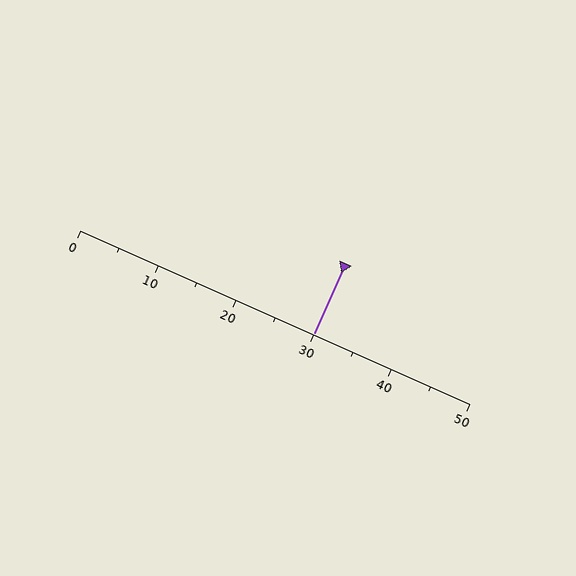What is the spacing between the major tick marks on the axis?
The major ticks are spaced 10 apart.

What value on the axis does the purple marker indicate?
The marker indicates approximately 30.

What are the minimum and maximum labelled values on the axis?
The axis runs from 0 to 50.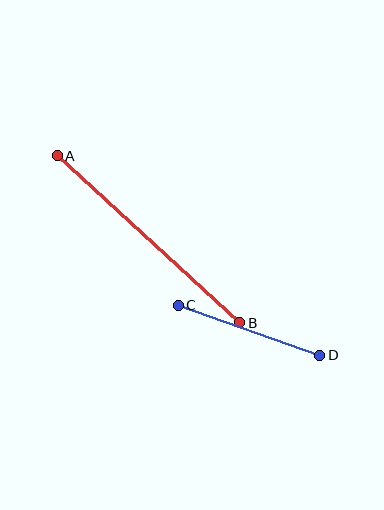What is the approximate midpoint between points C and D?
The midpoint is at approximately (249, 330) pixels.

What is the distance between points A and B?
The distance is approximately 247 pixels.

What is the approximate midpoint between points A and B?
The midpoint is at approximately (148, 239) pixels.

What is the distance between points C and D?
The distance is approximately 150 pixels.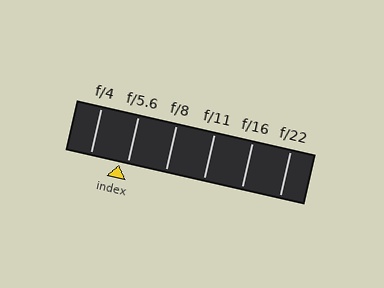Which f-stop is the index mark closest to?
The index mark is closest to f/5.6.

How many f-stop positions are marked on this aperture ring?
There are 6 f-stop positions marked.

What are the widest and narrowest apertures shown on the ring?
The widest aperture shown is f/4 and the narrowest is f/22.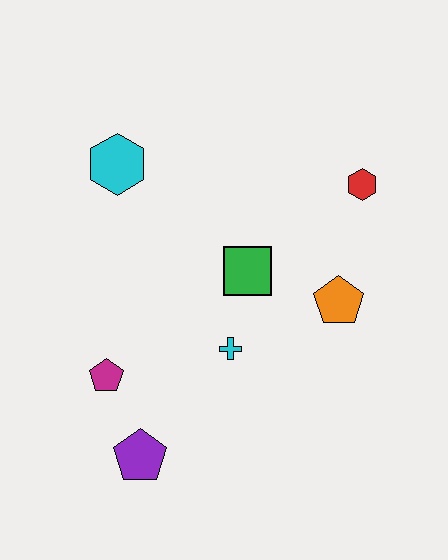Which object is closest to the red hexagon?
The orange pentagon is closest to the red hexagon.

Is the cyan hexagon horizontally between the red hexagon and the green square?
No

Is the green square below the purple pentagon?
No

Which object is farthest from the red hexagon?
The purple pentagon is farthest from the red hexagon.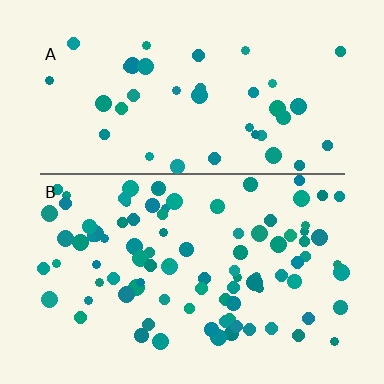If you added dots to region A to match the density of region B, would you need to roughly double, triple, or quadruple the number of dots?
Approximately double.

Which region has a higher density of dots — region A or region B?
B (the bottom).